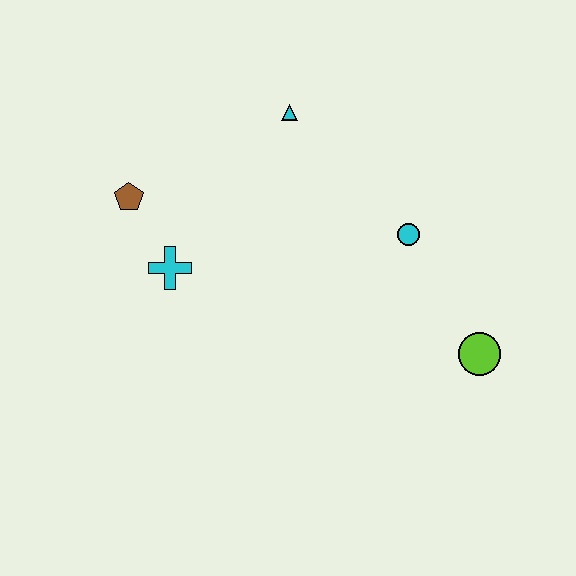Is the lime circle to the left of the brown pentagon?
No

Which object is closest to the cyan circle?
The lime circle is closest to the cyan circle.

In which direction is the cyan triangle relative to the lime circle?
The cyan triangle is above the lime circle.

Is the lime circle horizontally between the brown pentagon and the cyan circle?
No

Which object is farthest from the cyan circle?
The brown pentagon is farthest from the cyan circle.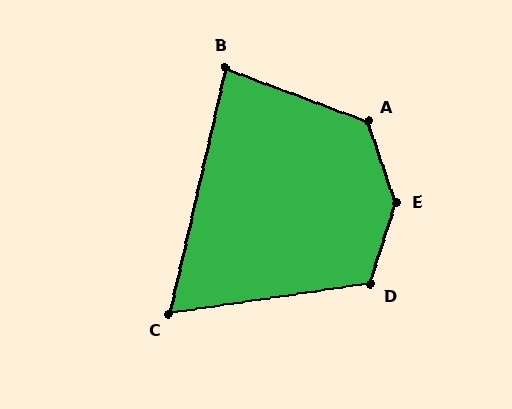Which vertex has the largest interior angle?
E, at approximately 144 degrees.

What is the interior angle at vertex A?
Approximately 129 degrees (obtuse).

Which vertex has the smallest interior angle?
C, at approximately 69 degrees.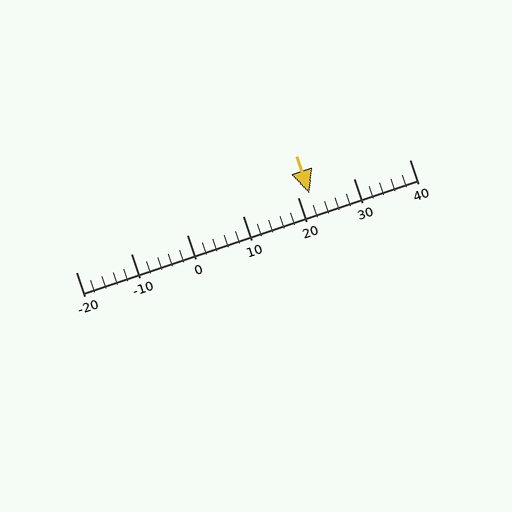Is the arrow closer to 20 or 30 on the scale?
The arrow is closer to 20.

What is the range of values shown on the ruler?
The ruler shows values from -20 to 40.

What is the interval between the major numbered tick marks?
The major tick marks are spaced 10 units apart.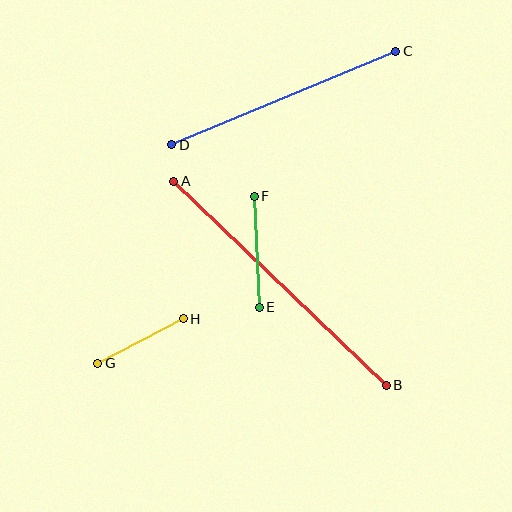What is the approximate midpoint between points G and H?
The midpoint is at approximately (141, 341) pixels.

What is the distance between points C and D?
The distance is approximately 243 pixels.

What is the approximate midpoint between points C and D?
The midpoint is at approximately (284, 98) pixels.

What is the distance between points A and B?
The distance is approximately 295 pixels.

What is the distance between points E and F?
The distance is approximately 111 pixels.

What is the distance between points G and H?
The distance is approximately 96 pixels.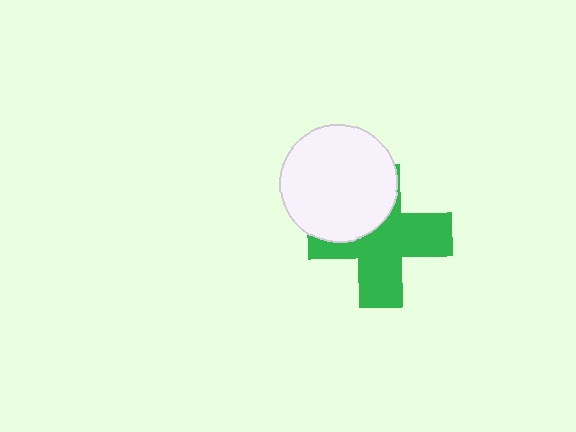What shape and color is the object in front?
The object in front is a white circle.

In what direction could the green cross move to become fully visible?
The green cross could move toward the lower-right. That would shift it out from behind the white circle entirely.